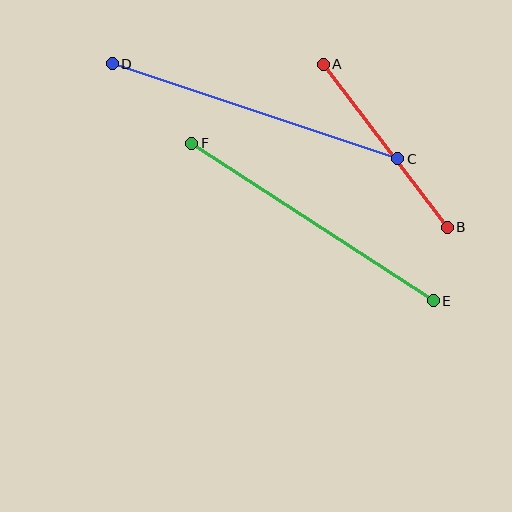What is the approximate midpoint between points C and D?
The midpoint is at approximately (255, 111) pixels.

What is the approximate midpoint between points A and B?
The midpoint is at approximately (385, 146) pixels.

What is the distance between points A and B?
The distance is approximately 205 pixels.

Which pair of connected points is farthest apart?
Points C and D are farthest apart.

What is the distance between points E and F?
The distance is approximately 288 pixels.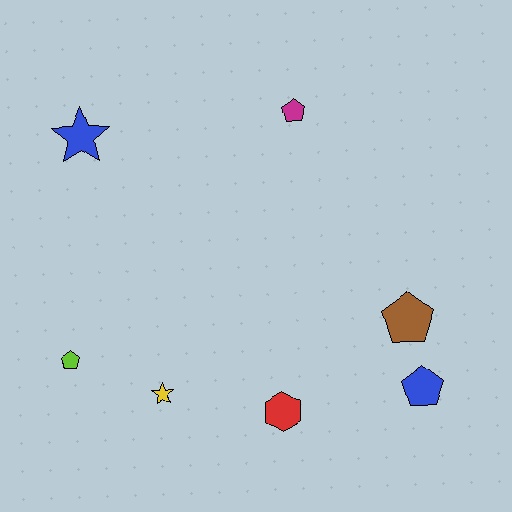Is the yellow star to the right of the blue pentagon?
No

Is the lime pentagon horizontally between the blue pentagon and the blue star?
No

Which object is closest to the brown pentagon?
The blue pentagon is closest to the brown pentagon.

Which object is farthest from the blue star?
The blue pentagon is farthest from the blue star.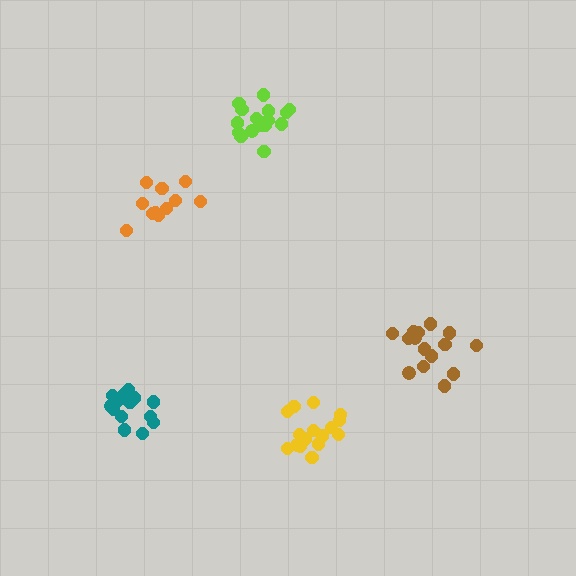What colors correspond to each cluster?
The clusters are colored: brown, lime, teal, yellow, orange.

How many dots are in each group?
Group 1: 17 dots, Group 2: 16 dots, Group 3: 14 dots, Group 4: 16 dots, Group 5: 11 dots (74 total).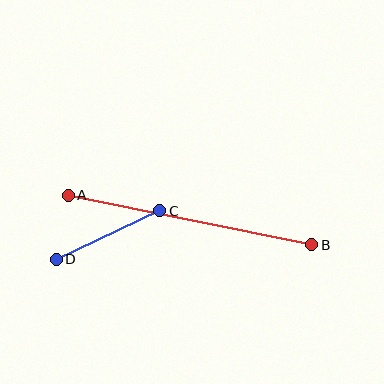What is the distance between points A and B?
The distance is approximately 248 pixels.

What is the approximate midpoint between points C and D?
The midpoint is at approximately (108, 235) pixels.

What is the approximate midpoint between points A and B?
The midpoint is at approximately (190, 220) pixels.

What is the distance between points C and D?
The distance is approximately 114 pixels.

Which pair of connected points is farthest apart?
Points A and B are farthest apart.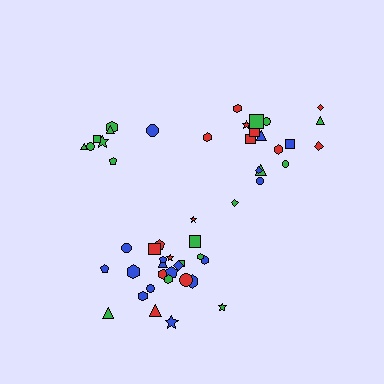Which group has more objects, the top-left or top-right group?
The top-right group.